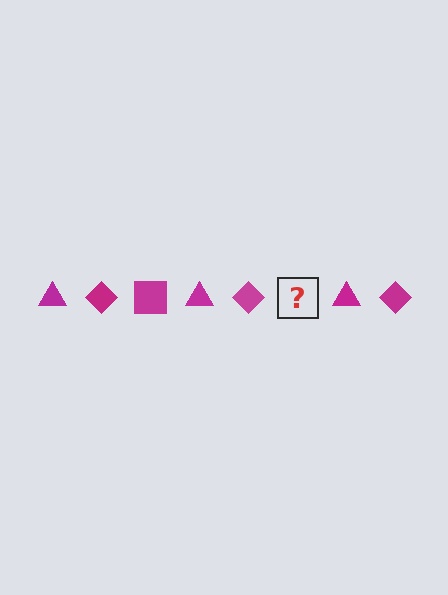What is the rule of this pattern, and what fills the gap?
The rule is that the pattern cycles through triangle, diamond, square shapes in magenta. The gap should be filled with a magenta square.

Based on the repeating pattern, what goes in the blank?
The blank should be a magenta square.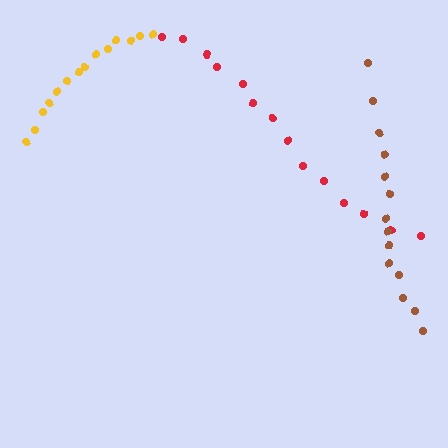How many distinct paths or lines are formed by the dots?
There are 3 distinct paths.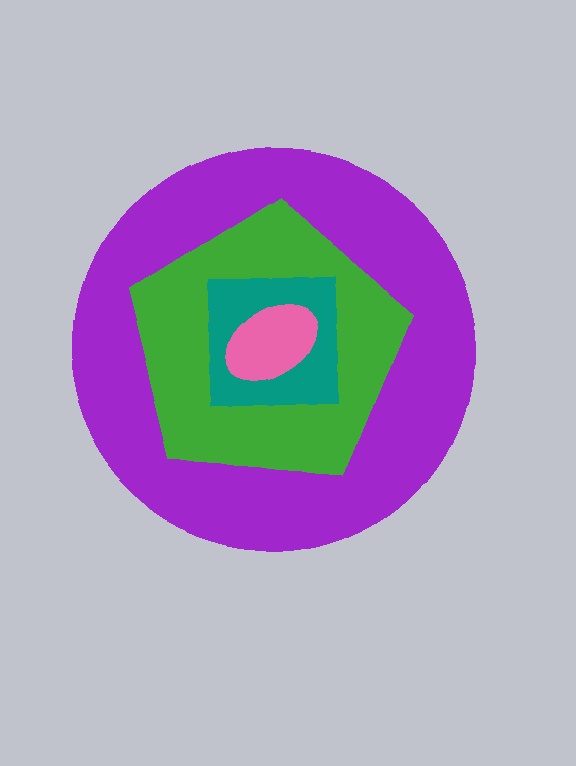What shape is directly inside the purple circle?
The green pentagon.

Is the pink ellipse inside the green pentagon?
Yes.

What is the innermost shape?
The pink ellipse.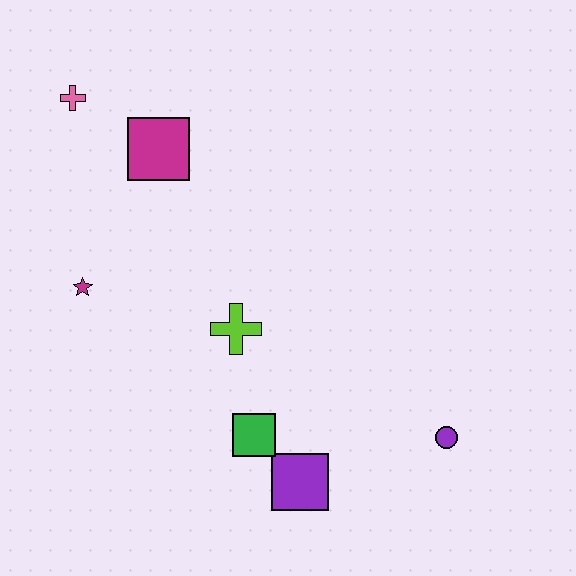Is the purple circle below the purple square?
No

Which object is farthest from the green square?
The pink cross is farthest from the green square.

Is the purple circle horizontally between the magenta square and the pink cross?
No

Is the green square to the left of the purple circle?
Yes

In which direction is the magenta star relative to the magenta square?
The magenta star is below the magenta square.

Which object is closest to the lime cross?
The green square is closest to the lime cross.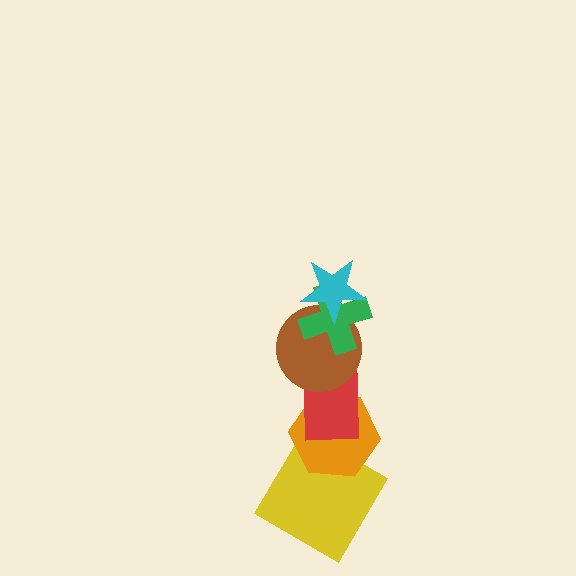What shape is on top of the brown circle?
The green cross is on top of the brown circle.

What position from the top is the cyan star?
The cyan star is 1st from the top.